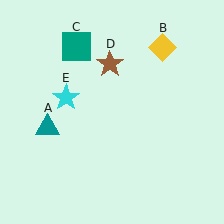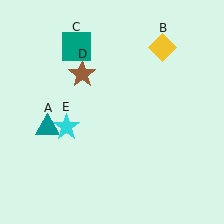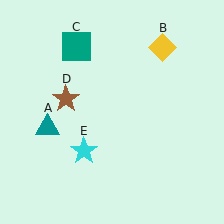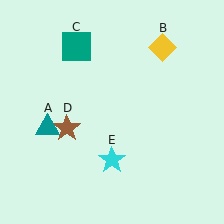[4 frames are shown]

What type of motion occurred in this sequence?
The brown star (object D), cyan star (object E) rotated counterclockwise around the center of the scene.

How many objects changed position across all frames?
2 objects changed position: brown star (object D), cyan star (object E).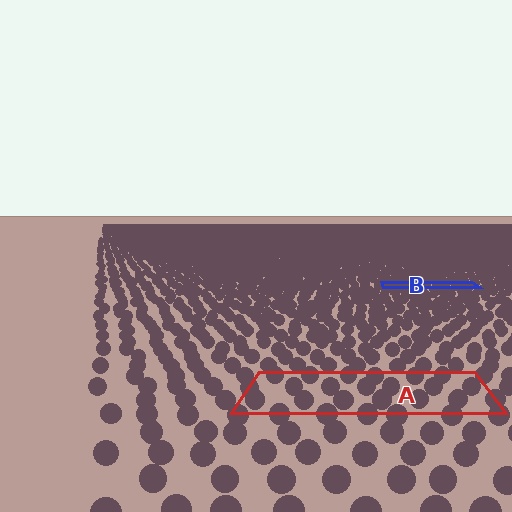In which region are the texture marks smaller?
The texture marks are smaller in region B, because it is farther away.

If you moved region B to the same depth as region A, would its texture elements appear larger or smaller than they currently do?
They would appear larger. At a closer depth, the same texture elements are projected at a bigger on-screen size.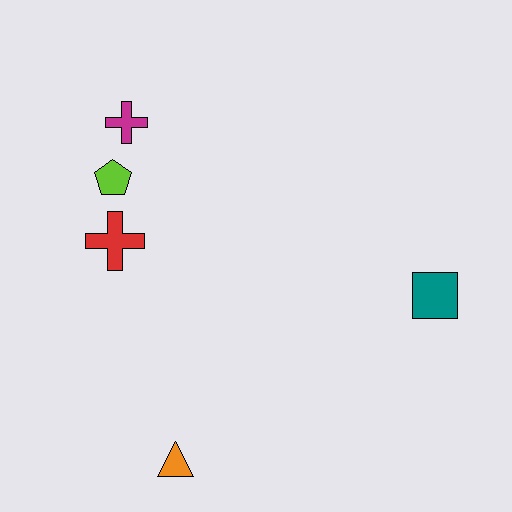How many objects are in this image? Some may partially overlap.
There are 5 objects.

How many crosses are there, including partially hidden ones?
There are 2 crosses.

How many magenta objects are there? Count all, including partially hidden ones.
There is 1 magenta object.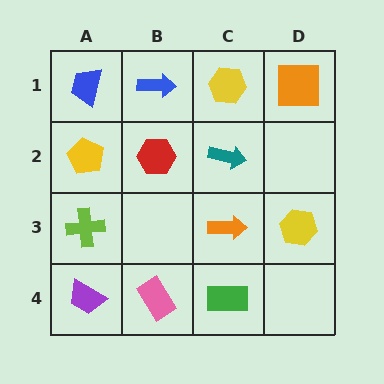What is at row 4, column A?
A purple trapezoid.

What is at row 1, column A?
A blue trapezoid.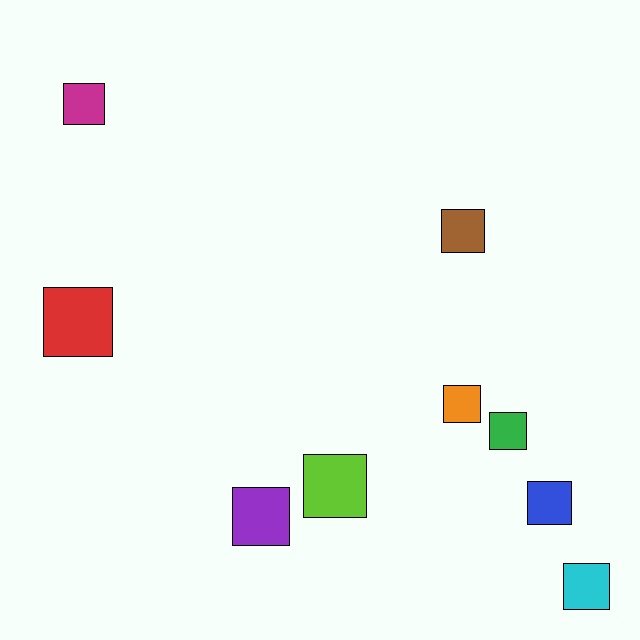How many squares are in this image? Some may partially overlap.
There are 9 squares.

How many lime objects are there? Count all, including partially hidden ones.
There is 1 lime object.